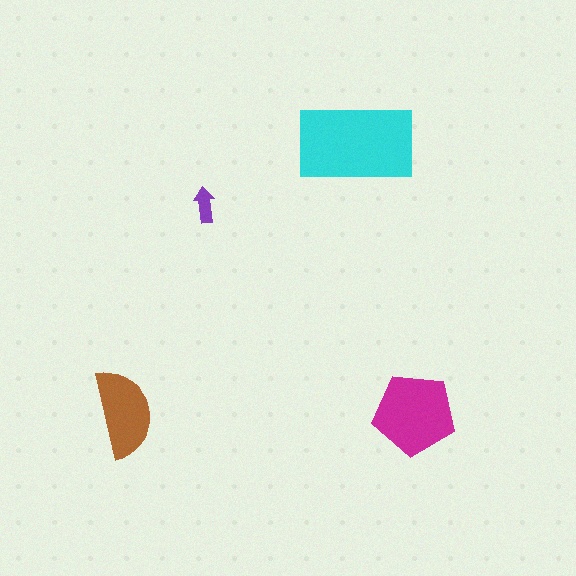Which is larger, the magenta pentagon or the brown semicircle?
The magenta pentagon.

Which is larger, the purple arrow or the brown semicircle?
The brown semicircle.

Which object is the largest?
The cyan rectangle.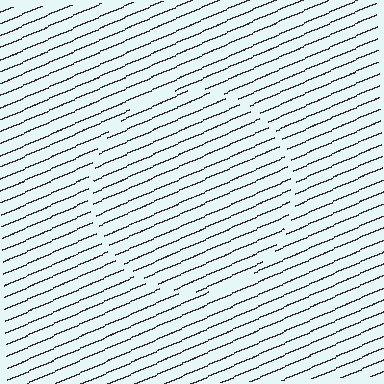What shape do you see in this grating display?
An illusory circle. The interior of the shape contains the same grating, shifted by half a period — the contour is defined by the phase discontinuity where line-ends from the inner and outer gratings abut.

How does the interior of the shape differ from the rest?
The interior of the shape contains the same grating, shifted by half a period — the contour is defined by the phase discontinuity where line-ends from the inner and outer gratings abut.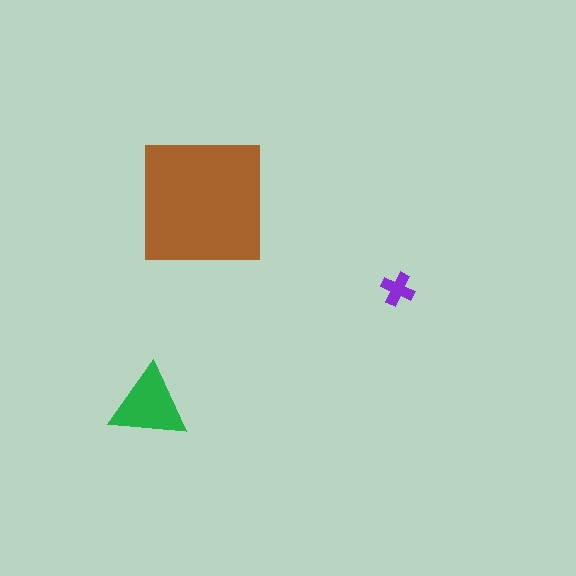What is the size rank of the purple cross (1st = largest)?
3rd.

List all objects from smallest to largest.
The purple cross, the green triangle, the brown square.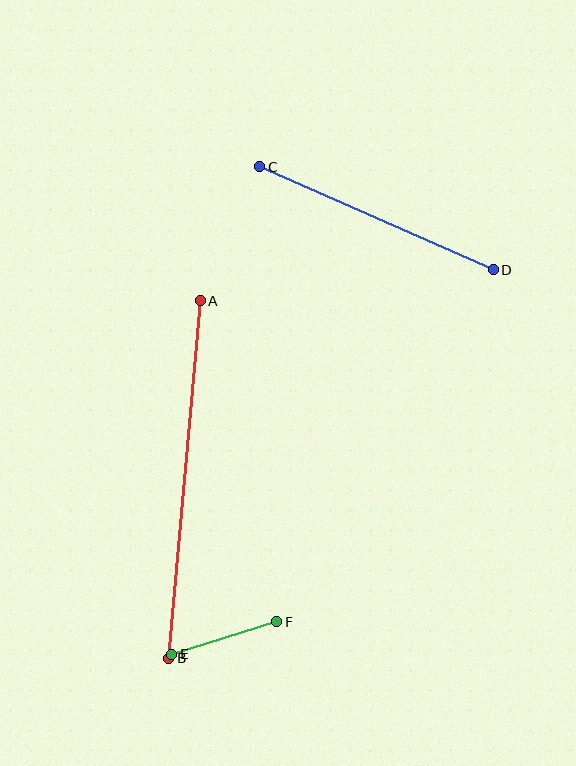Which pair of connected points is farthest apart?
Points A and B are farthest apart.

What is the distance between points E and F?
The distance is approximately 110 pixels.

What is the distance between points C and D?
The distance is approximately 255 pixels.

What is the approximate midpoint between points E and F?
The midpoint is at approximately (224, 638) pixels.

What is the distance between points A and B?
The distance is approximately 359 pixels.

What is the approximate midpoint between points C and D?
The midpoint is at approximately (376, 218) pixels.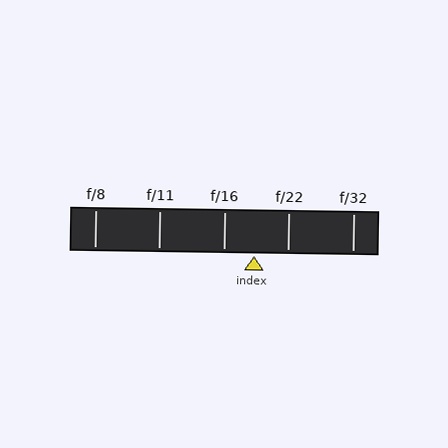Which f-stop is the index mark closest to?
The index mark is closest to f/16.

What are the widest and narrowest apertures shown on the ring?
The widest aperture shown is f/8 and the narrowest is f/32.